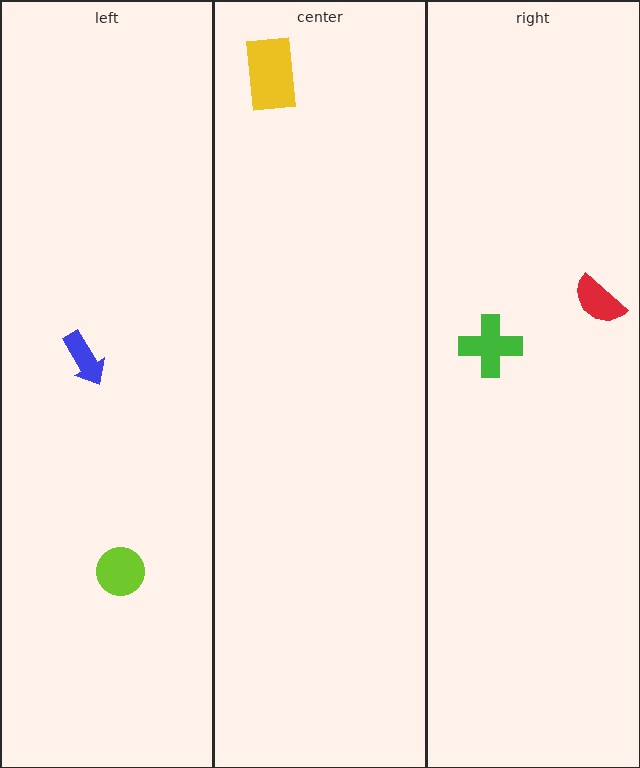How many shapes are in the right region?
2.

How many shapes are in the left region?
2.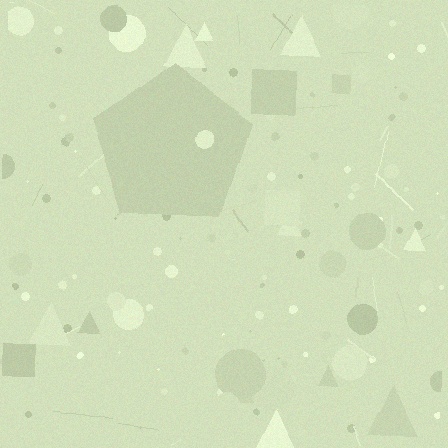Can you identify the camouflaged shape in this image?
The camouflaged shape is a pentagon.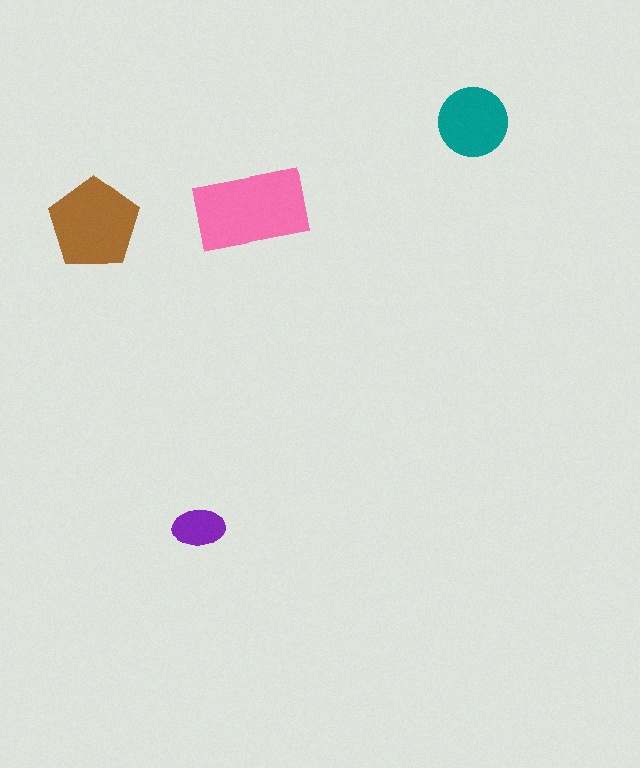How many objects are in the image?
There are 4 objects in the image.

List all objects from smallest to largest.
The purple ellipse, the teal circle, the brown pentagon, the pink rectangle.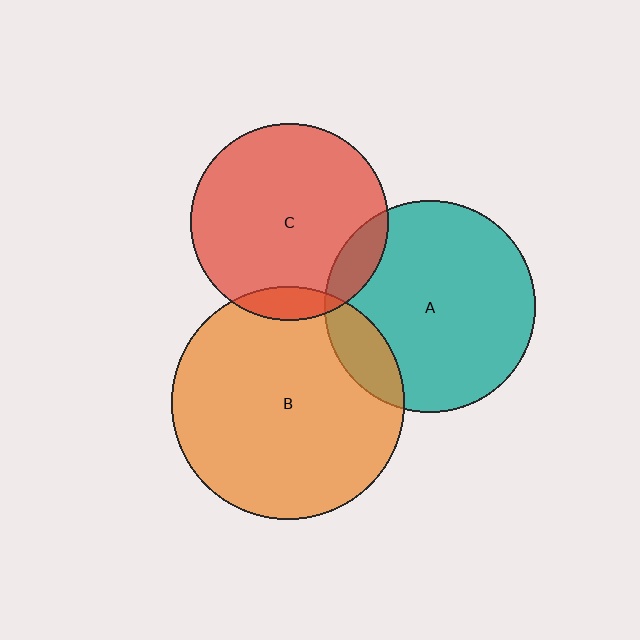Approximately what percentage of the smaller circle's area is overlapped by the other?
Approximately 15%.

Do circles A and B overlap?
Yes.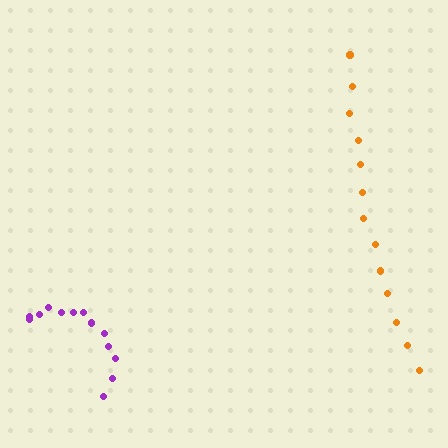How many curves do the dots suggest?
There are 2 distinct paths.